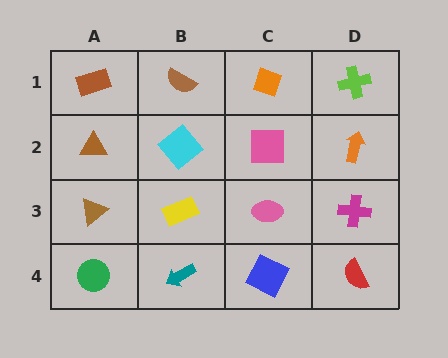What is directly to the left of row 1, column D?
An orange diamond.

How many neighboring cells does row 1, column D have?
2.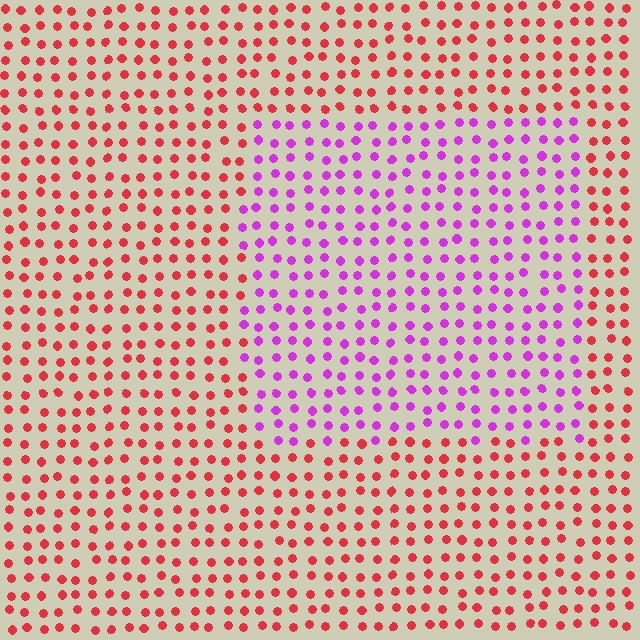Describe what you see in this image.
The image is filled with small red elements in a uniform arrangement. A rectangle-shaped region is visible where the elements are tinted to a slightly different hue, forming a subtle color boundary.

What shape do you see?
I see a rectangle.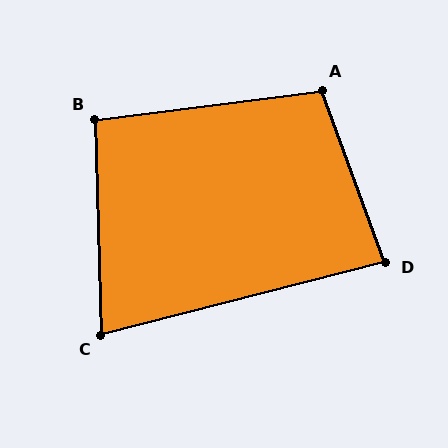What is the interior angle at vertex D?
Approximately 84 degrees (acute).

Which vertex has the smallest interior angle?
C, at approximately 77 degrees.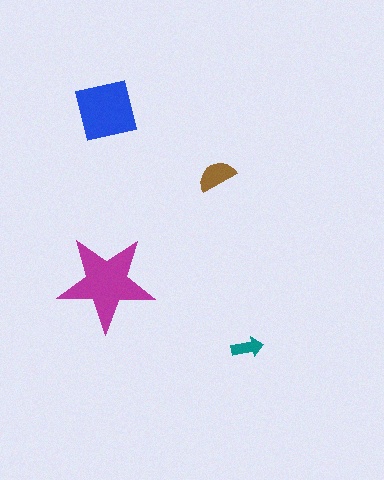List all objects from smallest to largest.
The teal arrow, the brown semicircle, the blue square, the magenta star.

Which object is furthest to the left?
The blue square is leftmost.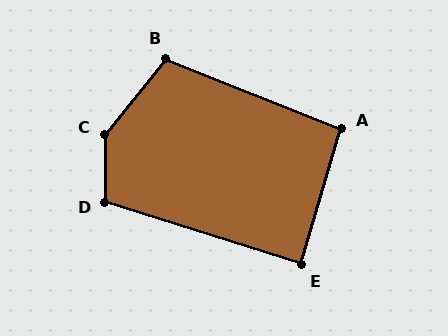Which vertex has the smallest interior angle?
E, at approximately 89 degrees.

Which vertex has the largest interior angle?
C, at approximately 141 degrees.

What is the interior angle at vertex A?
Approximately 95 degrees (obtuse).